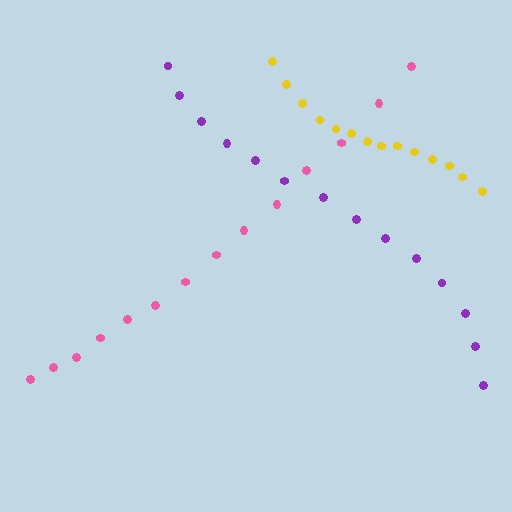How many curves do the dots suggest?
There are 3 distinct paths.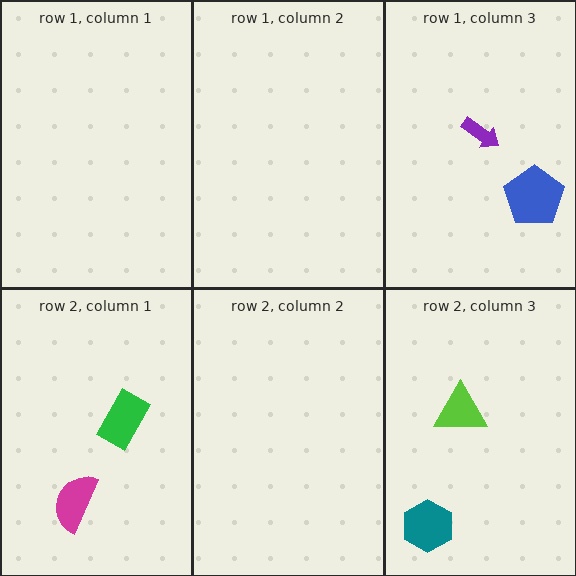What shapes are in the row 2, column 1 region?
The green rectangle, the magenta semicircle.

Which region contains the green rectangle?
The row 2, column 1 region.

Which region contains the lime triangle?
The row 2, column 3 region.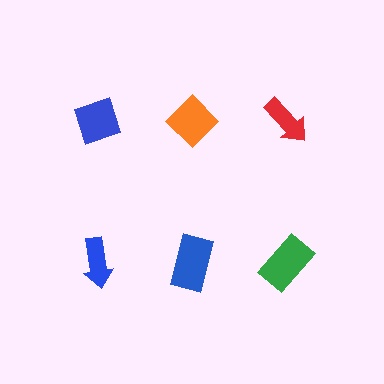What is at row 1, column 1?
A blue diamond.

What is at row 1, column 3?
A red arrow.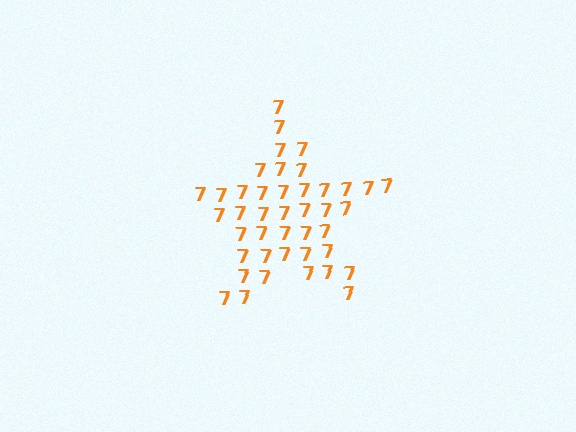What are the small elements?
The small elements are digit 7's.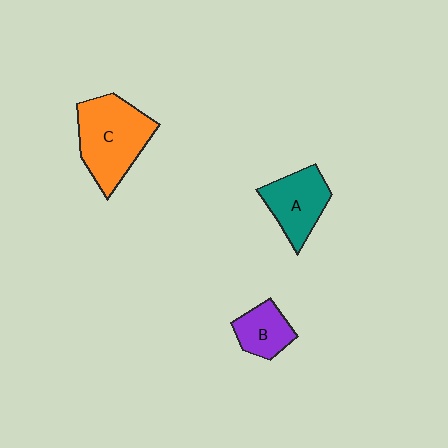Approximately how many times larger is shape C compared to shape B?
Approximately 2.1 times.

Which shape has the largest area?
Shape C (orange).